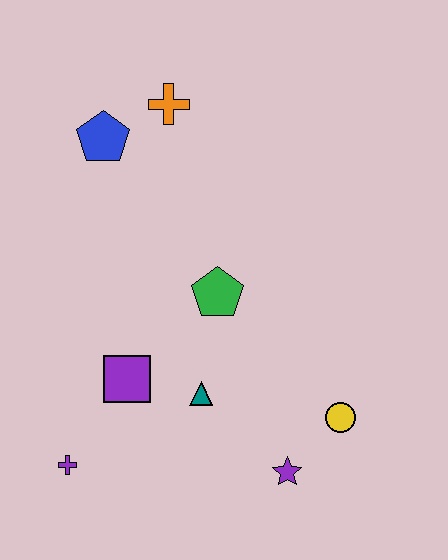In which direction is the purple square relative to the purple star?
The purple square is to the left of the purple star.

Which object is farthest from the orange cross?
The purple star is farthest from the orange cross.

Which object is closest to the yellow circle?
The purple star is closest to the yellow circle.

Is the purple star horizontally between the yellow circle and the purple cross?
Yes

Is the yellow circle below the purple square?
Yes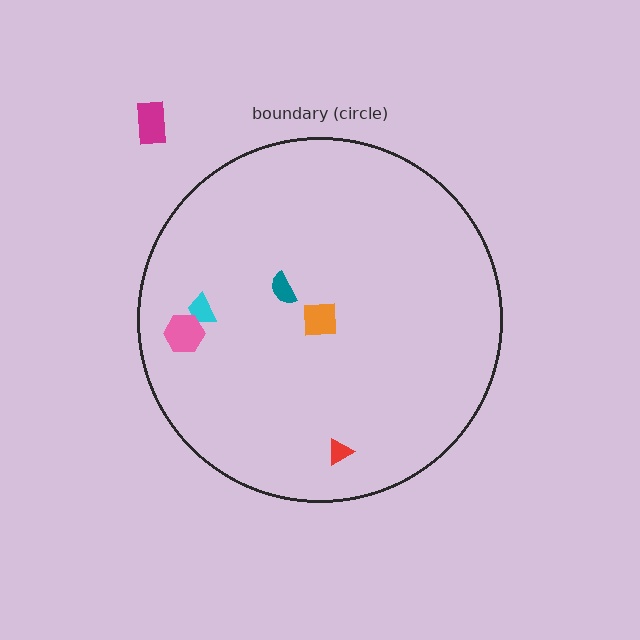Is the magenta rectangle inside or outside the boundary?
Outside.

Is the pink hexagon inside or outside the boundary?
Inside.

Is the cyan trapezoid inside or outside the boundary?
Inside.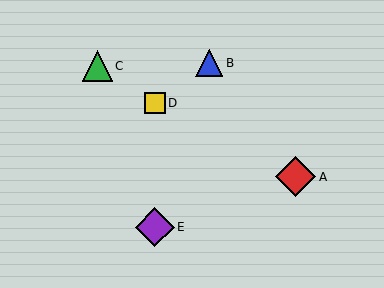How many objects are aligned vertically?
2 objects (D, E) are aligned vertically.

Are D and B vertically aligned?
No, D is at x≈155 and B is at x≈209.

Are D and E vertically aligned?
Yes, both are at x≈155.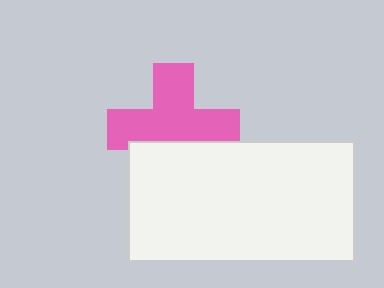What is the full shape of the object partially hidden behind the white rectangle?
The partially hidden object is a pink cross.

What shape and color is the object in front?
The object in front is a white rectangle.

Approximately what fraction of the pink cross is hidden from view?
Roughly 31% of the pink cross is hidden behind the white rectangle.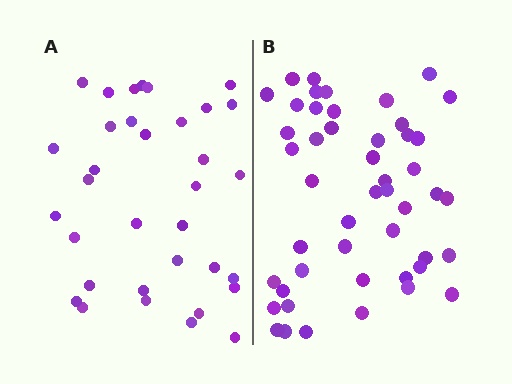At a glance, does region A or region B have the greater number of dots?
Region B (the right region) has more dots.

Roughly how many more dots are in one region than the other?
Region B has approximately 15 more dots than region A.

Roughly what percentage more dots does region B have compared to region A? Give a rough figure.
About 40% more.